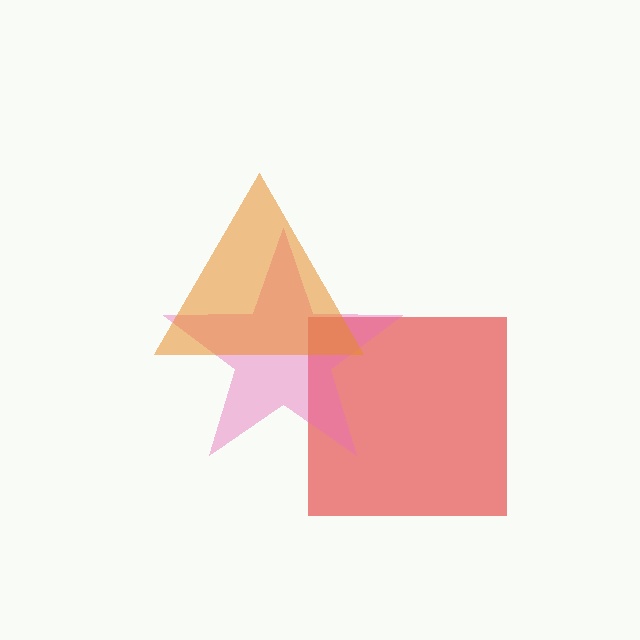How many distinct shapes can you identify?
There are 3 distinct shapes: a red square, a pink star, an orange triangle.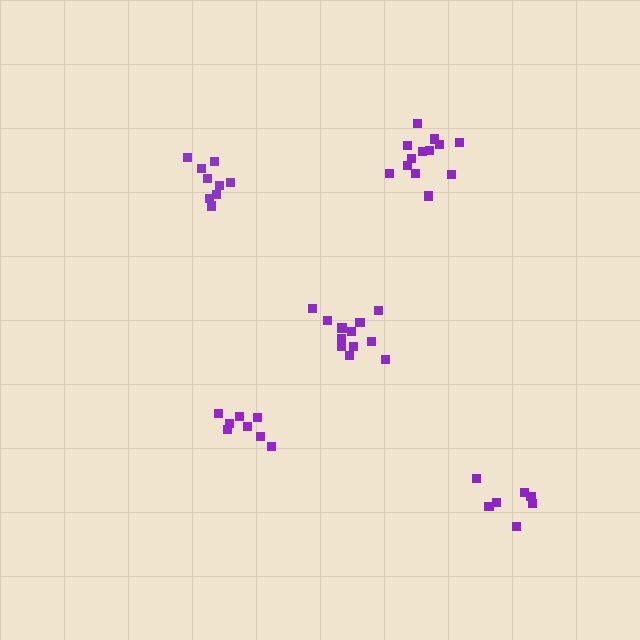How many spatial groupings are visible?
There are 5 spatial groupings.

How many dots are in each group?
Group 1: 8 dots, Group 2: 9 dots, Group 3: 13 dots, Group 4: 12 dots, Group 5: 7 dots (49 total).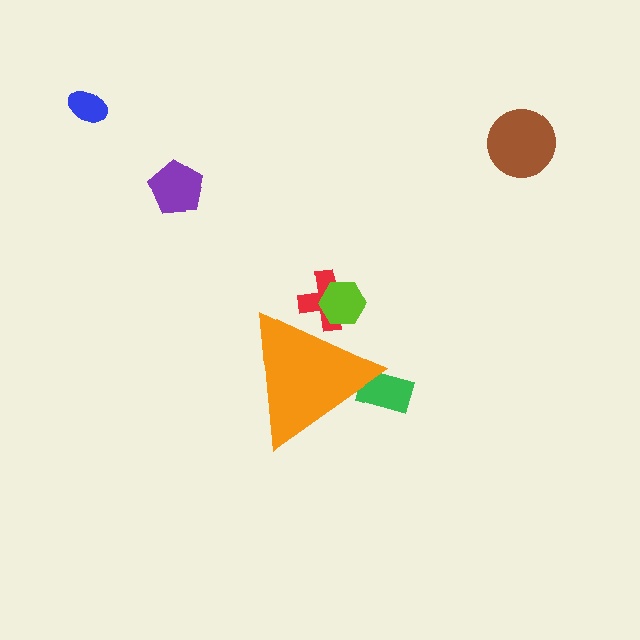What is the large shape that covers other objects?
An orange triangle.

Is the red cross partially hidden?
Yes, the red cross is partially hidden behind the orange triangle.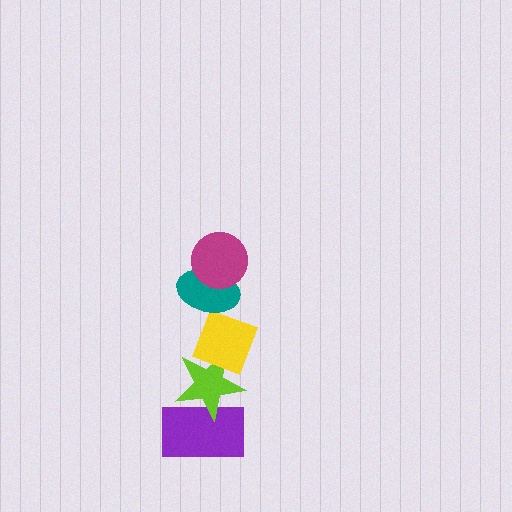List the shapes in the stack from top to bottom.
From top to bottom: the magenta circle, the teal ellipse, the yellow diamond, the lime star, the purple rectangle.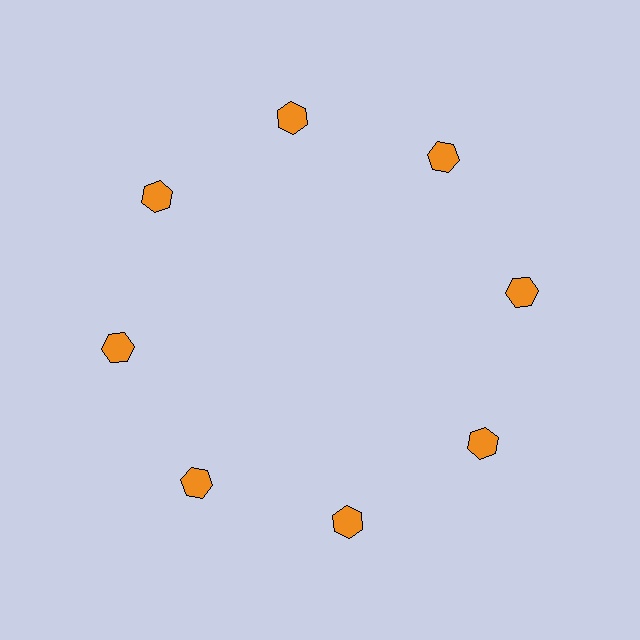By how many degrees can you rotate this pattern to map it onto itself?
The pattern maps onto itself every 45 degrees of rotation.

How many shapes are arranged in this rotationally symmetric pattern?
There are 8 shapes, arranged in 8 groups of 1.